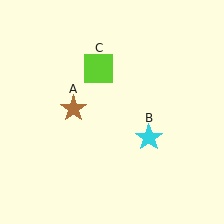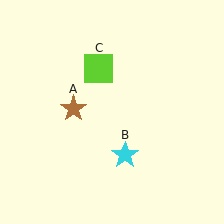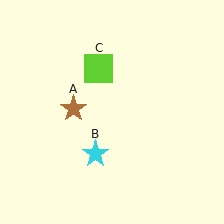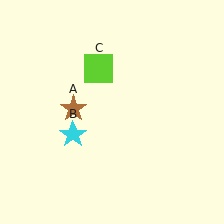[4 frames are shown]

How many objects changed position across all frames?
1 object changed position: cyan star (object B).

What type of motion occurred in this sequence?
The cyan star (object B) rotated clockwise around the center of the scene.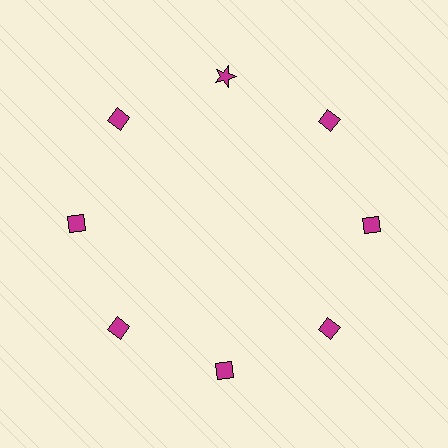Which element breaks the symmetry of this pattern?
The magenta star at roughly the 12 o'clock position breaks the symmetry. All other shapes are magenta diamonds.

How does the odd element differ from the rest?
It has a different shape: star instead of diamond.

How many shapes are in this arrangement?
There are 8 shapes arranged in a ring pattern.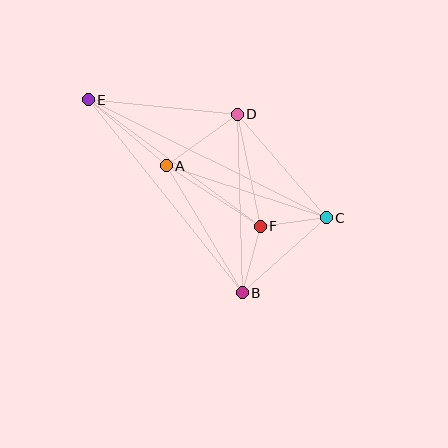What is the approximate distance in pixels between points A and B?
The distance between A and B is approximately 148 pixels.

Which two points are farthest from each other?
Points C and E are farthest from each other.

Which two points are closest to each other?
Points C and F are closest to each other.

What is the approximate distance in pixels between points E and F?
The distance between E and F is approximately 213 pixels.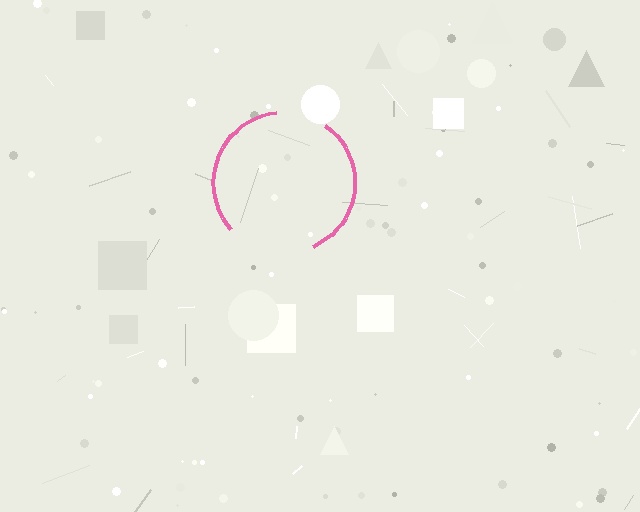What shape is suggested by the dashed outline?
The dashed outline suggests a circle.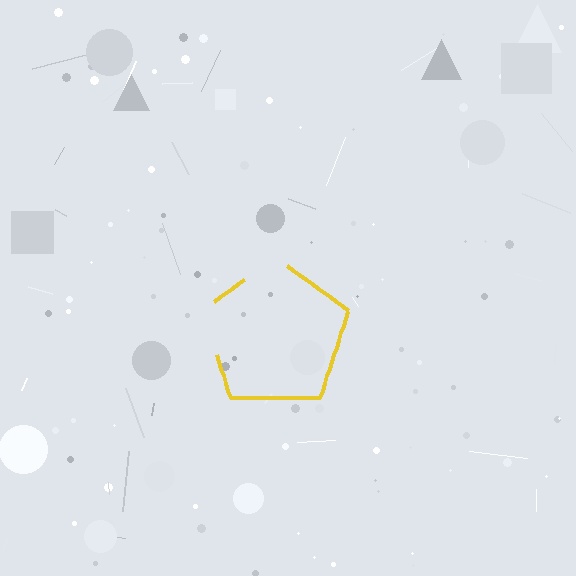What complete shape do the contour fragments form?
The contour fragments form a pentagon.